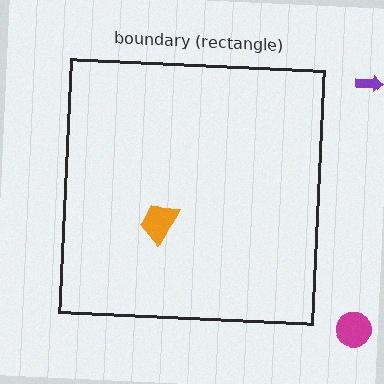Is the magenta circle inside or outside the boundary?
Outside.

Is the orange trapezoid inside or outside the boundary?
Inside.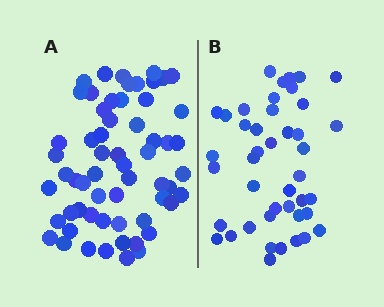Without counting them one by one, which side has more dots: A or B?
Region A (the left region) has more dots.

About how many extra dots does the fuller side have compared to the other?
Region A has approximately 15 more dots than region B.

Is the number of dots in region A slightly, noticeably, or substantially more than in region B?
Region A has noticeably more, but not dramatically so. The ratio is roughly 1.4 to 1.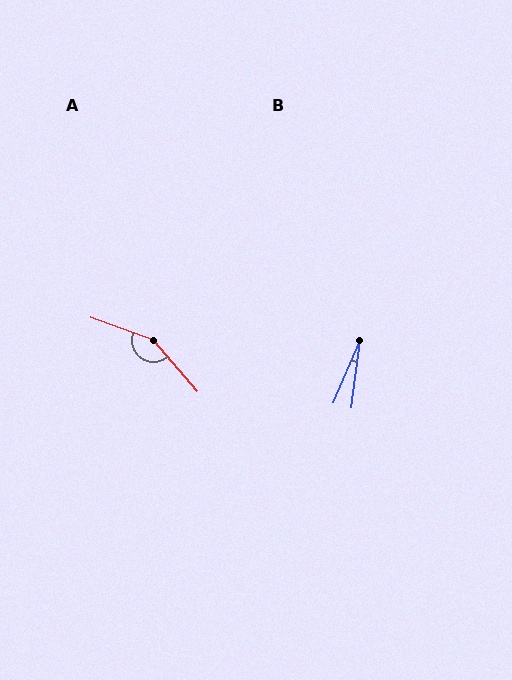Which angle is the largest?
A, at approximately 150 degrees.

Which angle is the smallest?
B, at approximately 15 degrees.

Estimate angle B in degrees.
Approximately 15 degrees.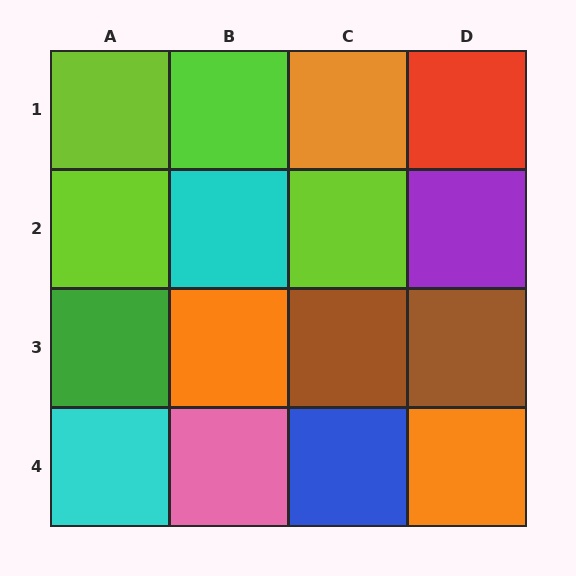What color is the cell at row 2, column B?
Cyan.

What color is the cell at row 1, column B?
Lime.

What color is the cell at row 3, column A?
Green.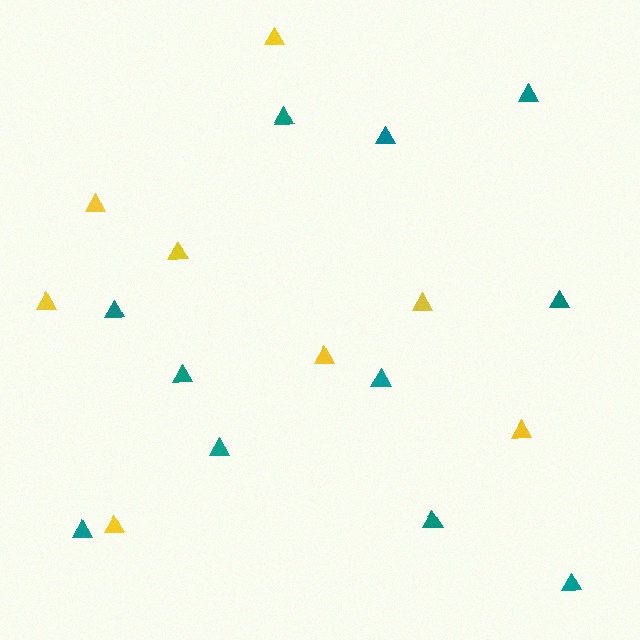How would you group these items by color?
There are 2 groups: one group of yellow triangles (8) and one group of teal triangles (11).